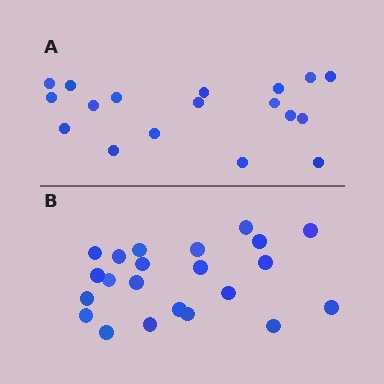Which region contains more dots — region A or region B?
Region B (the bottom region) has more dots.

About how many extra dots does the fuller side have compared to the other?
Region B has about 4 more dots than region A.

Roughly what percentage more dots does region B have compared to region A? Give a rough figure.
About 20% more.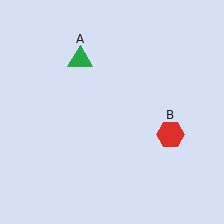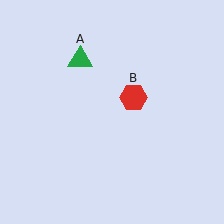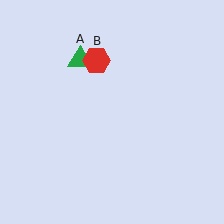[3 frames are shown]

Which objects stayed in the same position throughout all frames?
Green triangle (object A) remained stationary.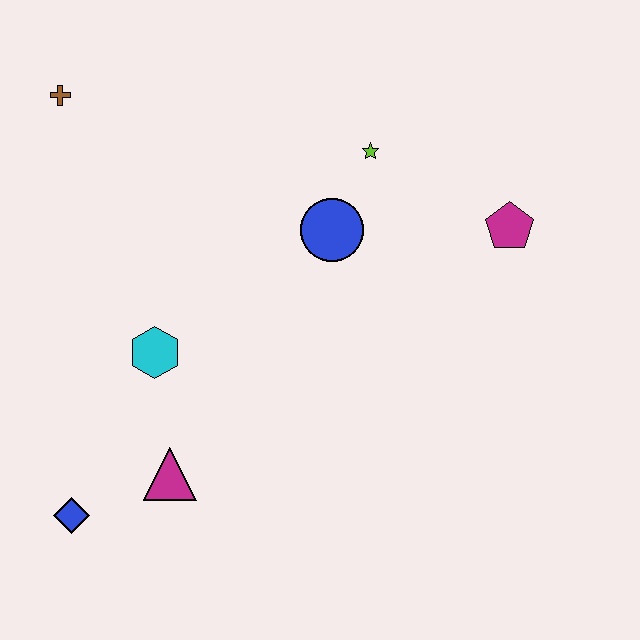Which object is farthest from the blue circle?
The blue diamond is farthest from the blue circle.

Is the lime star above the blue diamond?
Yes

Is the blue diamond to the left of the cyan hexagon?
Yes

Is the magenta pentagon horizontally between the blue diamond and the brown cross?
No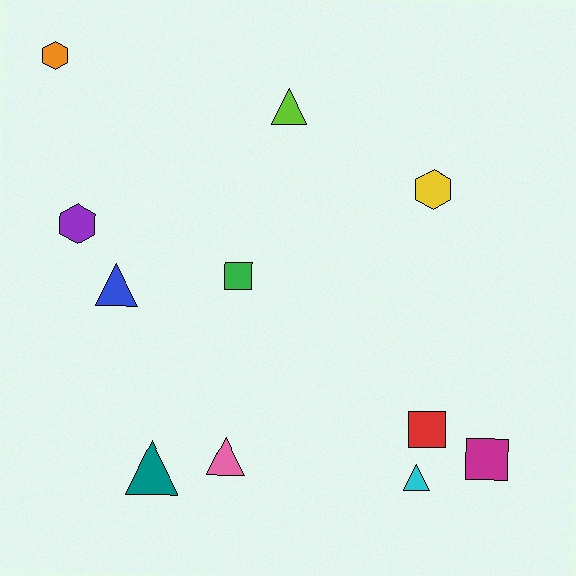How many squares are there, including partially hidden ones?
There are 3 squares.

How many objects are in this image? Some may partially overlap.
There are 11 objects.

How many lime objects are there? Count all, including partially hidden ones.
There is 1 lime object.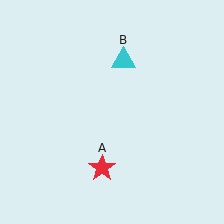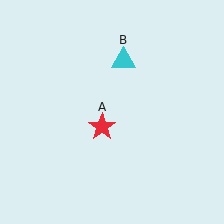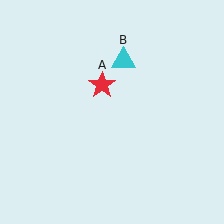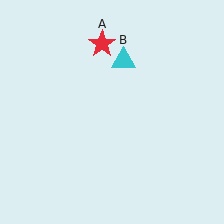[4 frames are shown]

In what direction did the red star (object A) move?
The red star (object A) moved up.